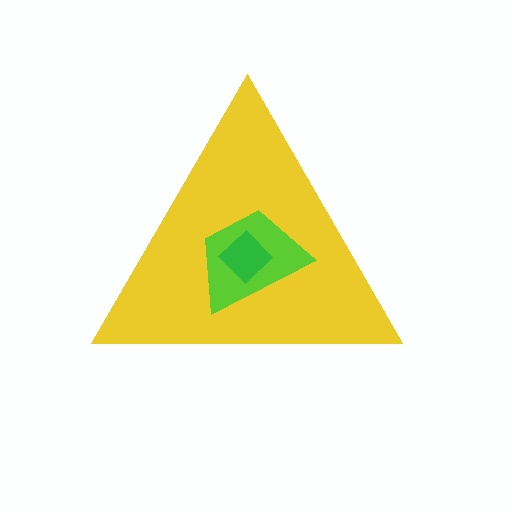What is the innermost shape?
The green diamond.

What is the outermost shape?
The yellow triangle.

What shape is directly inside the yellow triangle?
The lime trapezoid.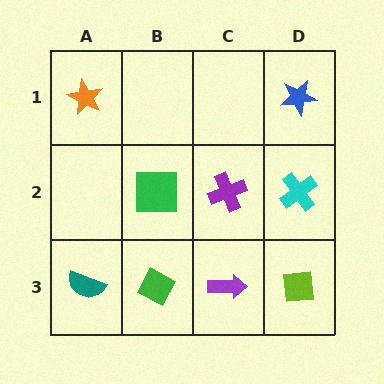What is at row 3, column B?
A green diamond.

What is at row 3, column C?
A purple arrow.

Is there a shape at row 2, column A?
No, that cell is empty.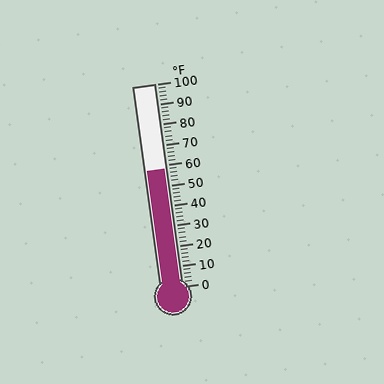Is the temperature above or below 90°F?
The temperature is below 90°F.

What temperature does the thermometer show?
The thermometer shows approximately 58°F.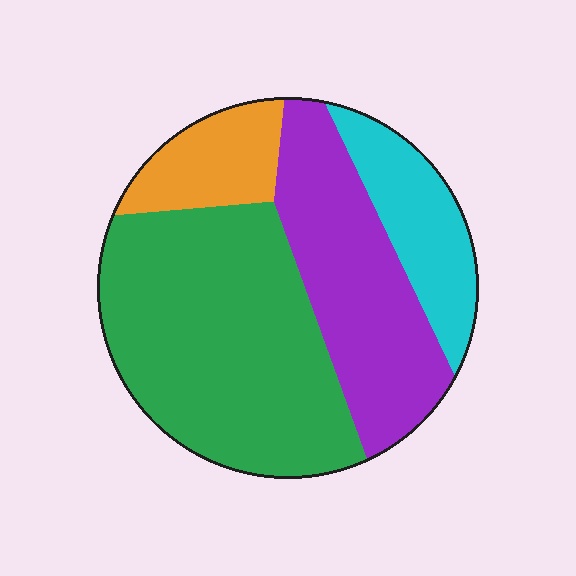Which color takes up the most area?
Green, at roughly 45%.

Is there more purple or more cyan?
Purple.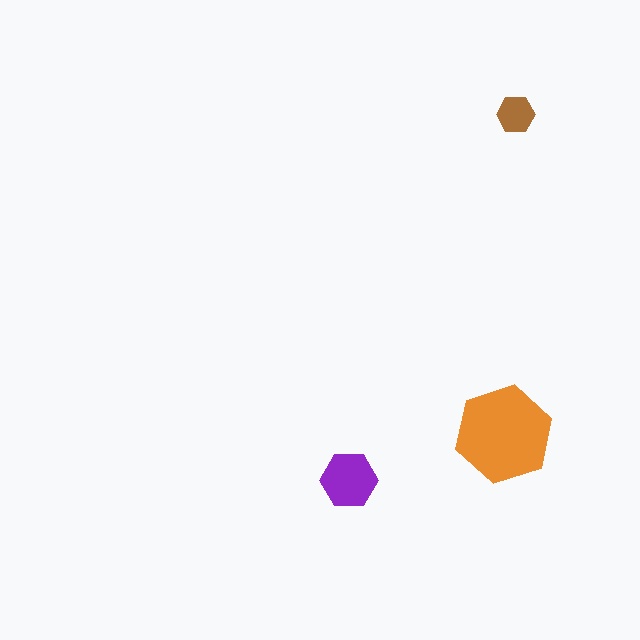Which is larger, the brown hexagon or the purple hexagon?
The purple one.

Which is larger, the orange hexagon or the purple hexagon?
The orange one.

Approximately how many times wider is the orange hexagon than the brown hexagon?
About 2.5 times wider.